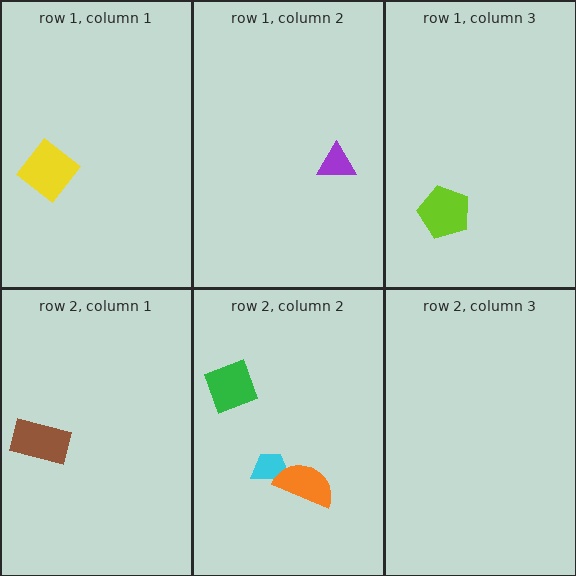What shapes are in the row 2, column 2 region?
The green square, the cyan trapezoid, the orange semicircle.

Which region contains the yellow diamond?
The row 1, column 1 region.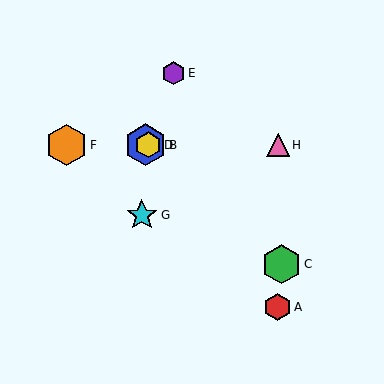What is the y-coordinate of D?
Object D is at y≈145.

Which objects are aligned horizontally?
Objects B, D, F, H are aligned horizontally.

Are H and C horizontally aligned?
No, H is at y≈145 and C is at y≈264.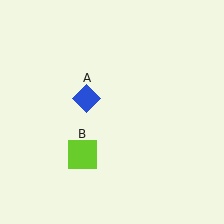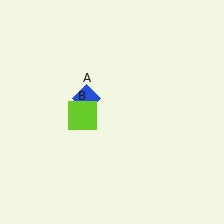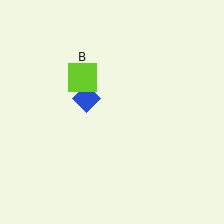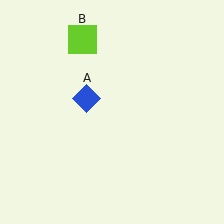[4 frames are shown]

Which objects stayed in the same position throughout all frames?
Blue diamond (object A) remained stationary.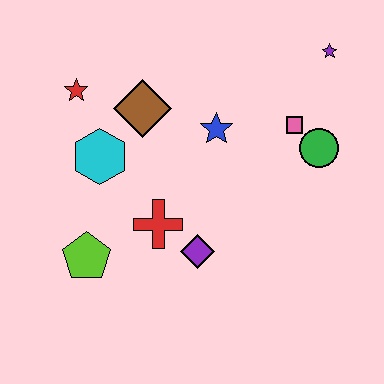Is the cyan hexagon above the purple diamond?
Yes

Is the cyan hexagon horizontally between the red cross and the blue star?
No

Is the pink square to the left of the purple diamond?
No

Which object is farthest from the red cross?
The purple star is farthest from the red cross.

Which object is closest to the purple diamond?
The red cross is closest to the purple diamond.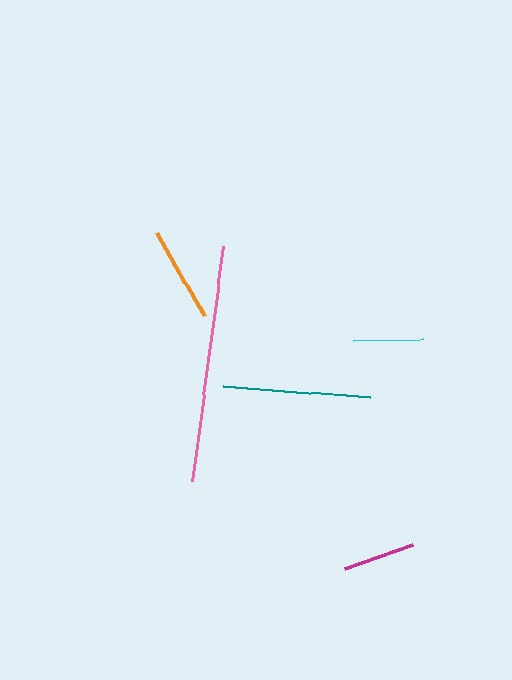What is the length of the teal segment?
The teal segment is approximately 146 pixels long.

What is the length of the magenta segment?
The magenta segment is approximately 73 pixels long.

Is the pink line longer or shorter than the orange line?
The pink line is longer than the orange line.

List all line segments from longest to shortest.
From longest to shortest: pink, teal, orange, magenta, cyan.